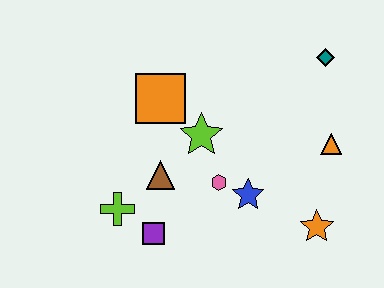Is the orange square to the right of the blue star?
No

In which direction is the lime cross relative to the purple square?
The lime cross is to the left of the purple square.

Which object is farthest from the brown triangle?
The teal diamond is farthest from the brown triangle.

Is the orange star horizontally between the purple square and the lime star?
No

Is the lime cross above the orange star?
Yes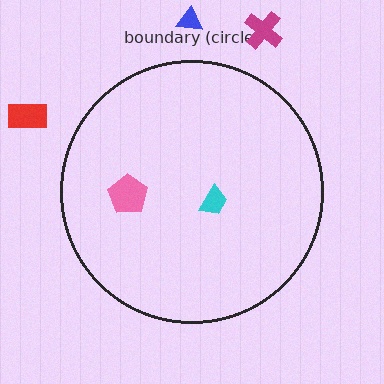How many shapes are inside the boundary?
2 inside, 3 outside.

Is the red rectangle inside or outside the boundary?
Outside.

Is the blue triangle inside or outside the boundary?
Outside.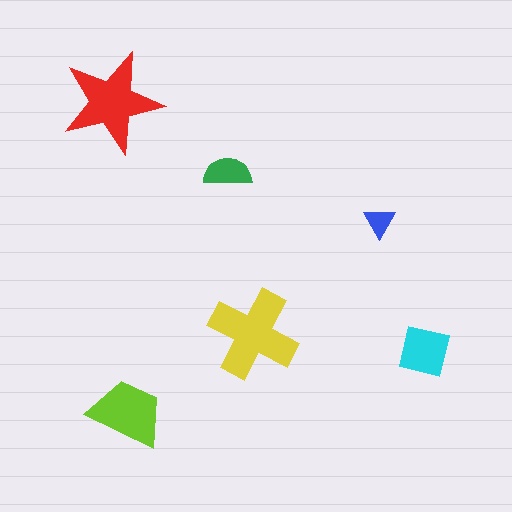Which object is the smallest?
The blue triangle.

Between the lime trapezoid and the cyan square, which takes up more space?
The lime trapezoid.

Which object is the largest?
The yellow cross.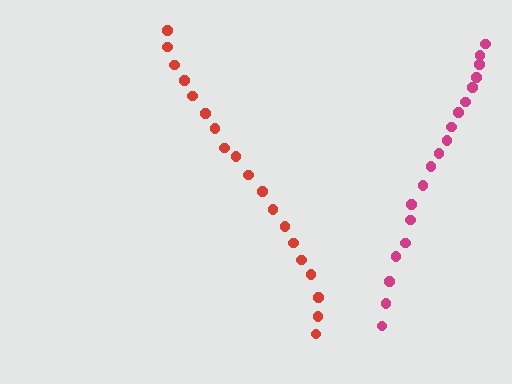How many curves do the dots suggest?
There are 2 distinct paths.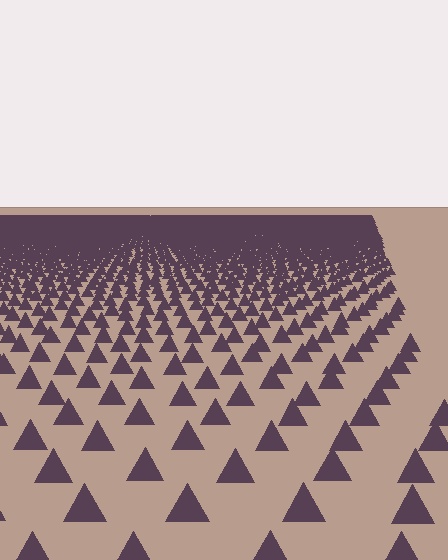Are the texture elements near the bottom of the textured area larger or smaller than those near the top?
Larger. Near the bottom, elements are closer to the viewer and appear at a bigger on-screen size.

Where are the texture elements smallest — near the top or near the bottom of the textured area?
Near the top.